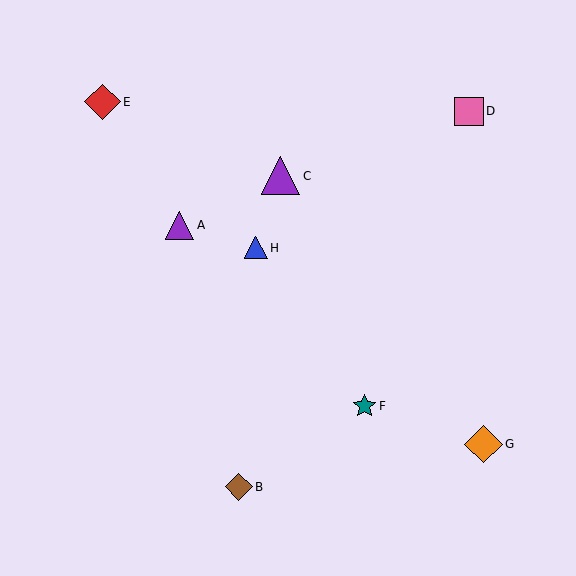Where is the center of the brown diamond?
The center of the brown diamond is at (239, 487).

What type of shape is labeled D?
Shape D is a pink square.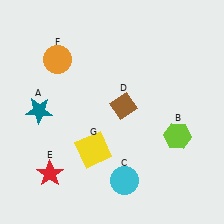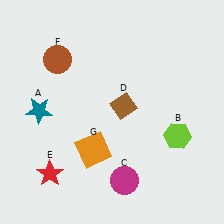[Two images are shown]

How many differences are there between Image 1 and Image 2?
There are 3 differences between the two images.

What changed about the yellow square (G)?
In Image 1, G is yellow. In Image 2, it changed to orange.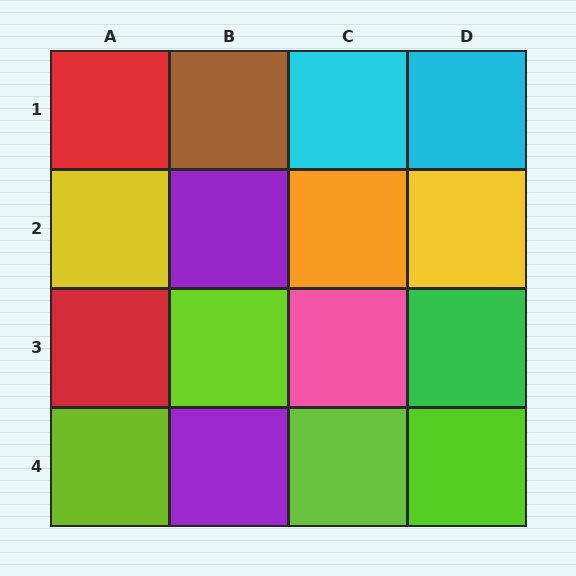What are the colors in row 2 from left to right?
Yellow, purple, orange, yellow.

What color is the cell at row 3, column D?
Green.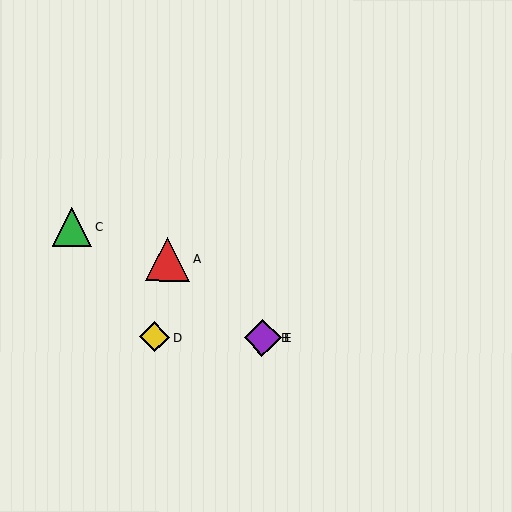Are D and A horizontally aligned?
No, D is at y≈337 and A is at y≈259.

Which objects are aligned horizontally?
Objects B, D, E are aligned horizontally.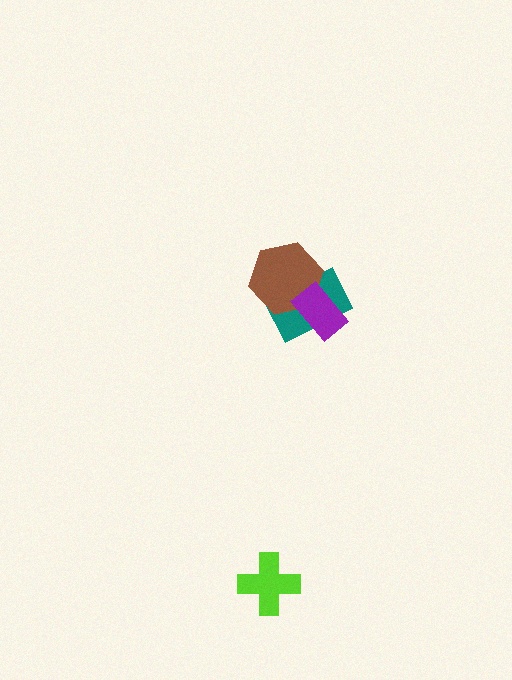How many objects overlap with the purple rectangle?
2 objects overlap with the purple rectangle.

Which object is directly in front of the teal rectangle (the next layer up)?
The brown hexagon is directly in front of the teal rectangle.